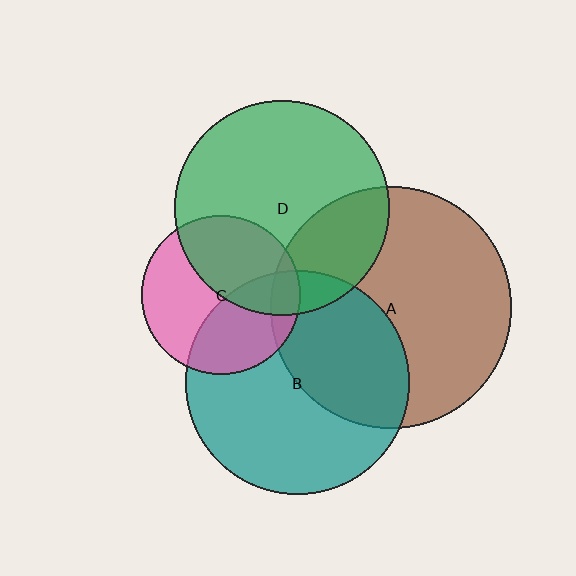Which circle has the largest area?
Circle A (brown).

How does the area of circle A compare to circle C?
Approximately 2.3 times.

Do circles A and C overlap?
Yes.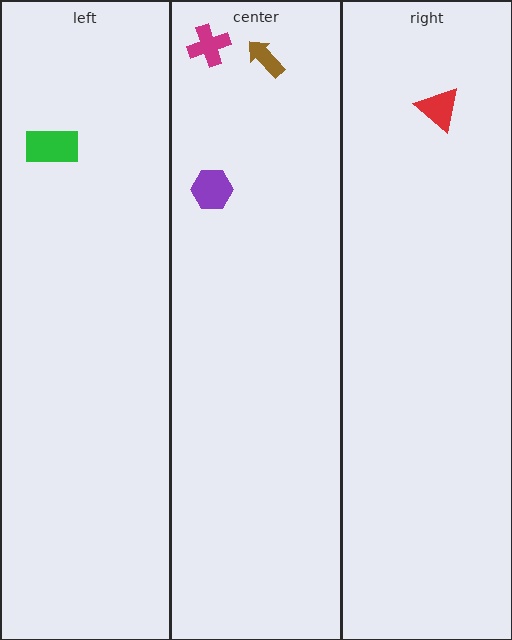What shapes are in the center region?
The purple hexagon, the magenta cross, the brown arrow.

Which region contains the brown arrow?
The center region.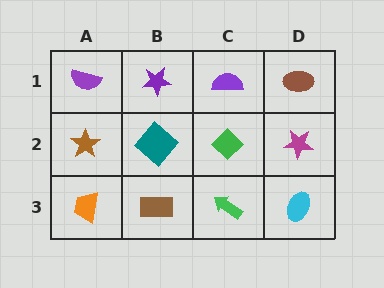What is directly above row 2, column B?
A purple star.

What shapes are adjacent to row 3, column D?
A magenta star (row 2, column D), a green arrow (row 3, column C).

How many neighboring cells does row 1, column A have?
2.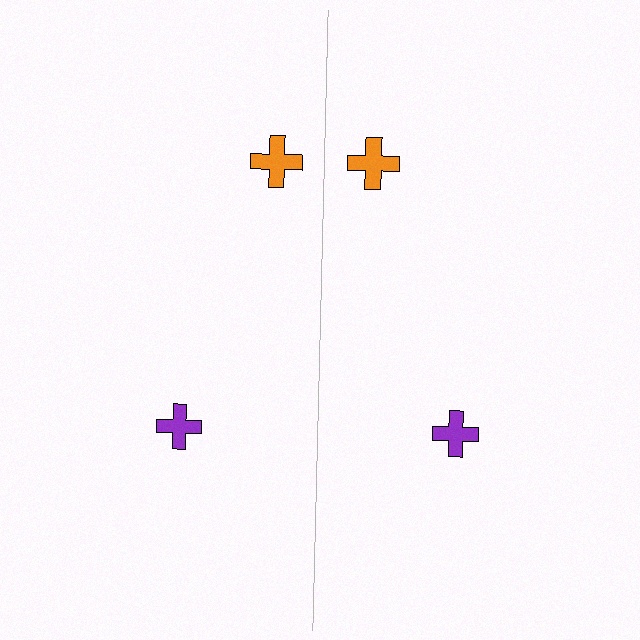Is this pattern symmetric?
Yes, this pattern has bilateral (reflection) symmetry.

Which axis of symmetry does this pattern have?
The pattern has a vertical axis of symmetry running through the center of the image.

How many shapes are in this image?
There are 4 shapes in this image.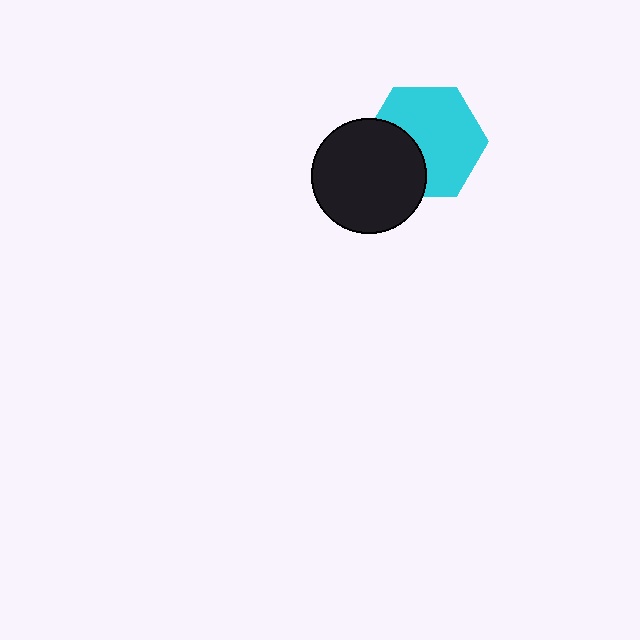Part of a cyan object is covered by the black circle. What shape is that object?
It is a hexagon.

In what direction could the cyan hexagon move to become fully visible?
The cyan hexagon could move toward the upper-right. That would shift it out from behind the black circle entirely.